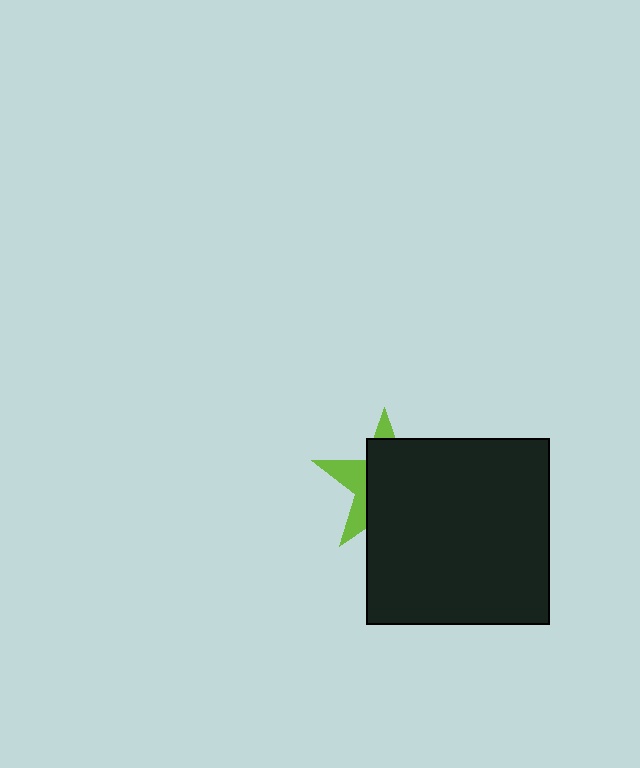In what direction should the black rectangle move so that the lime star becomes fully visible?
The black rectangle should move right. That is the shortest direction to clear the overlap and leave the lime star fully visible.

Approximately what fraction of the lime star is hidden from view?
Roughly 69% of the lime star is hidden behind the black rectangle.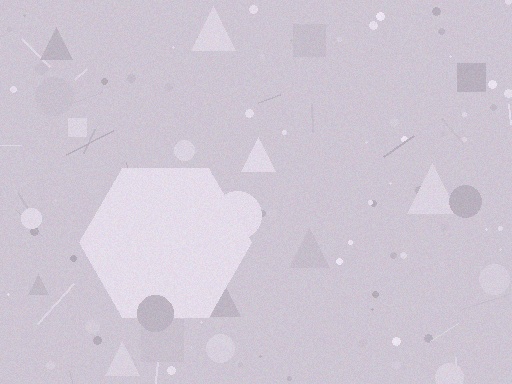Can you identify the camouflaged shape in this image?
The camouflaged shape is a hexagon.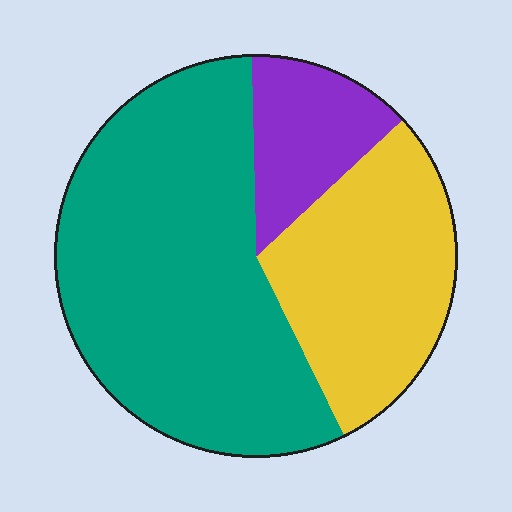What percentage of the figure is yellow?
Yellow covers 30% of the figure.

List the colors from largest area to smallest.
From largest to smallest: teal, yellow, purple.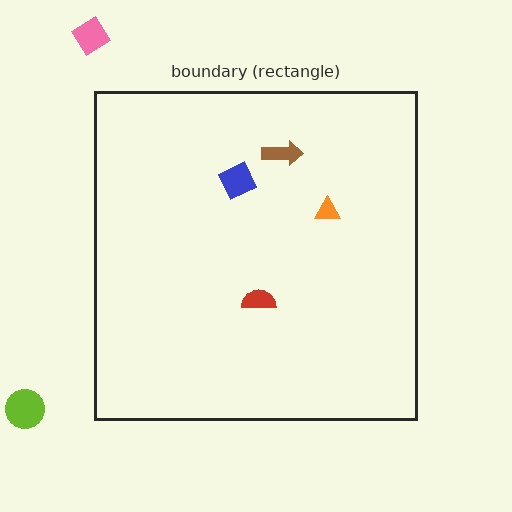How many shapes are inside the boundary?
4 inside, 2 outside.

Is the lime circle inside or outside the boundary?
Outside.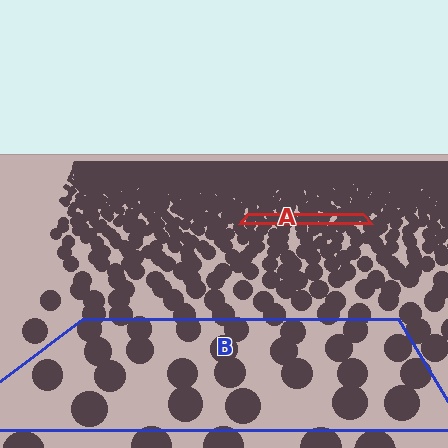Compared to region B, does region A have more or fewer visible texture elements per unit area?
Region A has more texture elements per unit area — they are packed more densely because it is farther away.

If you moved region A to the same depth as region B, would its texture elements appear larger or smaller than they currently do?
They would appear larger. At a closer depth, the same texture elements are projected at a bigger on-screen size.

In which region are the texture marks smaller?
The texture marks are smaller in region A, because it is farther away.